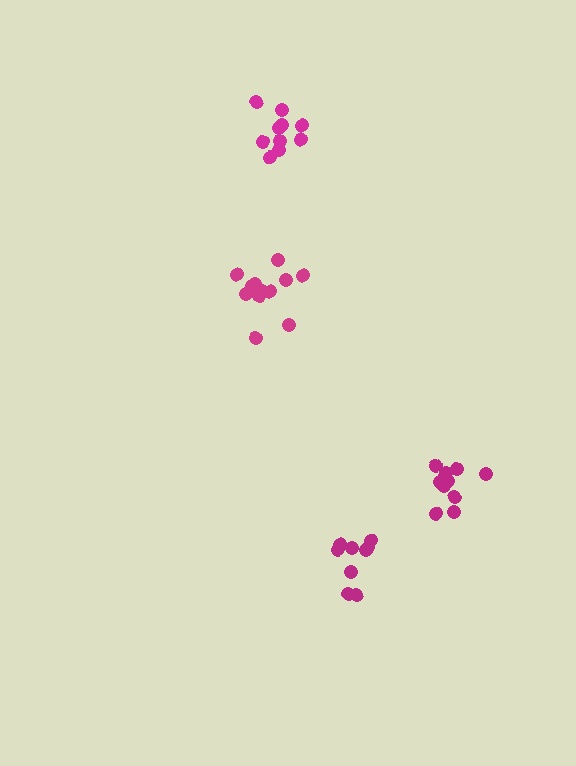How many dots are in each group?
Group 1: 12 dots, Group 2: 10 dots, Group 3: 10 dots, Group 4: 9 dots (41 total).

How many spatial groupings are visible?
There are 4 spatial groupings.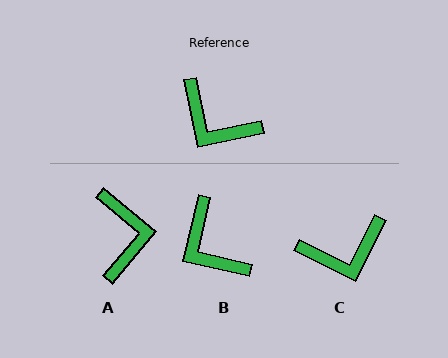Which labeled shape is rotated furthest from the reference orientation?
A, about 128 degrees away.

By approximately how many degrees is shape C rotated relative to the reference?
Approximately 51 degrees counter-clockwise.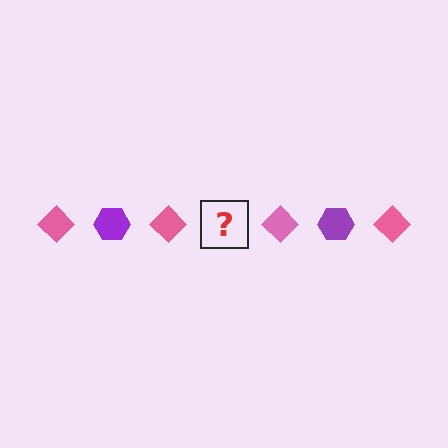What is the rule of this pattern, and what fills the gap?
The rule is that the pattern alternates between pink diamond and purple hexagon. The gap should be filled with a purple hexagon.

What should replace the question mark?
The question mark should be replaced with a purple hexagon.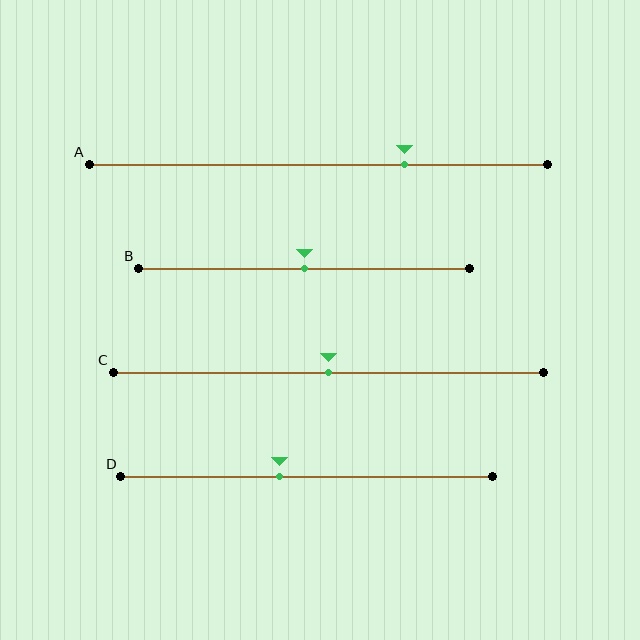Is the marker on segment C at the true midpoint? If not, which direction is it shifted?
Yes, the marker on segment C is at the true midpoint.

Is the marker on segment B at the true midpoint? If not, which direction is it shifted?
Yes, the marker on segment B is at the true midpoint.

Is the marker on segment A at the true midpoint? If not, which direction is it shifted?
No, the marker on segment A is shifted to the right by about 19% of the segment length.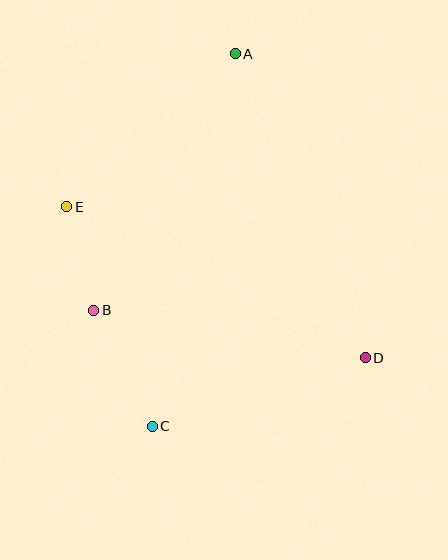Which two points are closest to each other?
Points B and E are closest to each other.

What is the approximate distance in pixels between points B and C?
The distance between B and C is approximately 130 pixels.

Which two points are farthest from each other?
Points A and C are farthest from each other.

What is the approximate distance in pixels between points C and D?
The distance between C and D is approximately 224 pixels.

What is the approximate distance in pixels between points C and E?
The distance between C and E is approximately 236 pixels.